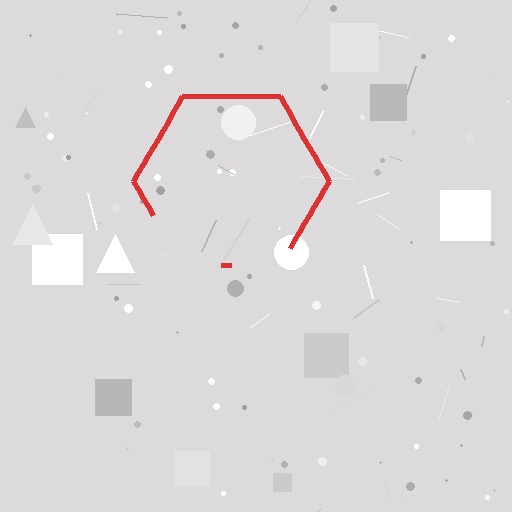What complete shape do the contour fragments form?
The contour fragments form a hexagon.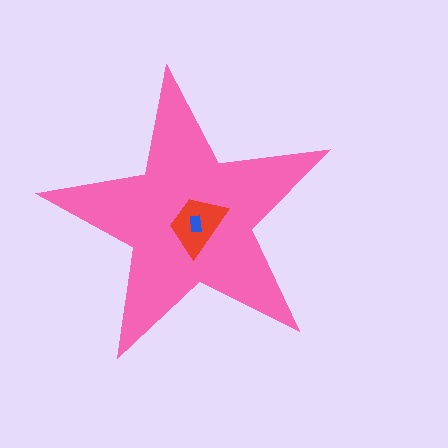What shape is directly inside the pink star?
The red trapezoid.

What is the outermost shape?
The pink star.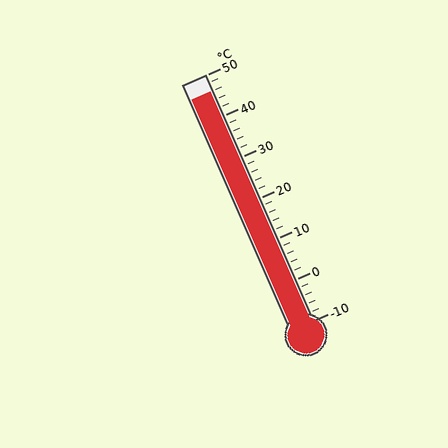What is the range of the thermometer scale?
The thermometer scale ranges from -10°C to 50°C.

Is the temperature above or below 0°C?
The temperature is above 0°C.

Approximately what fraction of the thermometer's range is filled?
The thermometer is filled to approximately 95% of its range.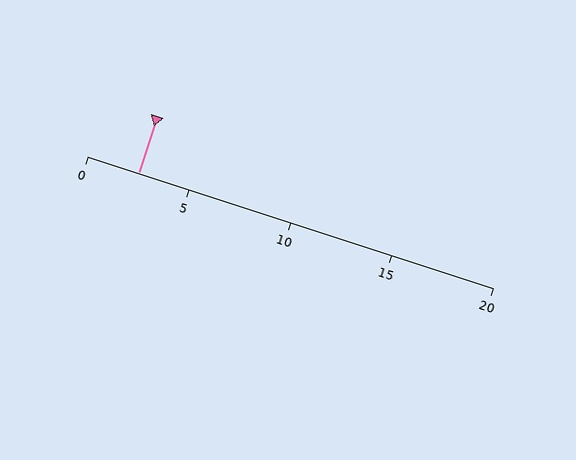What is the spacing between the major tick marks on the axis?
The major ticks are spaced 5 apart.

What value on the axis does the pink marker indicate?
The marker indicates approximately 2.5.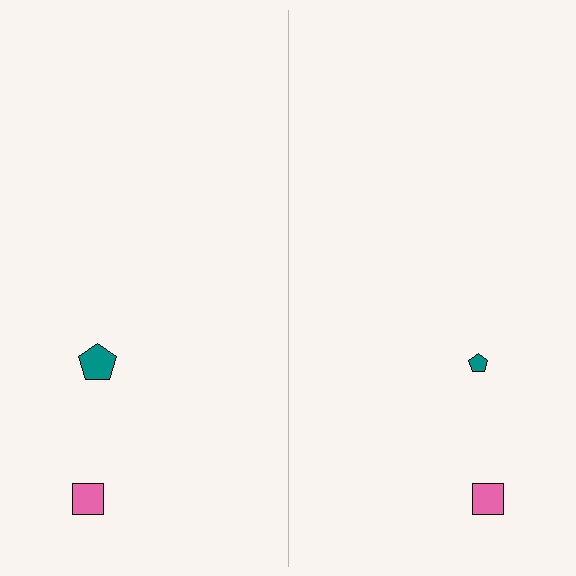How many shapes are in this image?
There are 4 shapes in this image.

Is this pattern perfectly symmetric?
No, the pattern is not perfectly symmetric. The teal pentagon on the right side has a different size than its mirror counterpart.